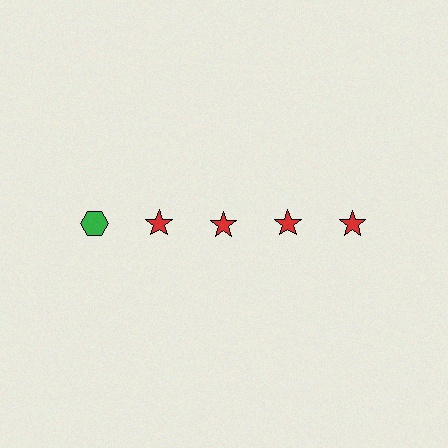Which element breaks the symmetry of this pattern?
The green hexagon in the top row, leftmost column breaks the symmetry. All other shapes are red stars.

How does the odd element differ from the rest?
It differs in both color (green instead of red) and shape (hexagon instead of star).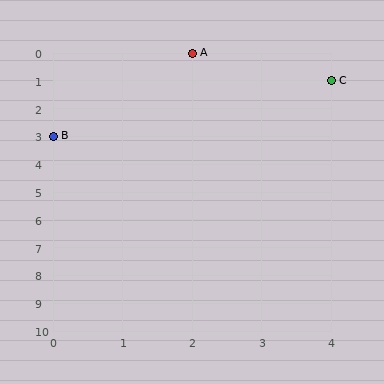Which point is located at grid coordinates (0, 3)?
Point B is at (0, 3).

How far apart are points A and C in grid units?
Points A and C are 2 columns and 1 row apart (about 2.2 grid units diagonally).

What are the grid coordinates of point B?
Point B is at grid coordinates (0, 3).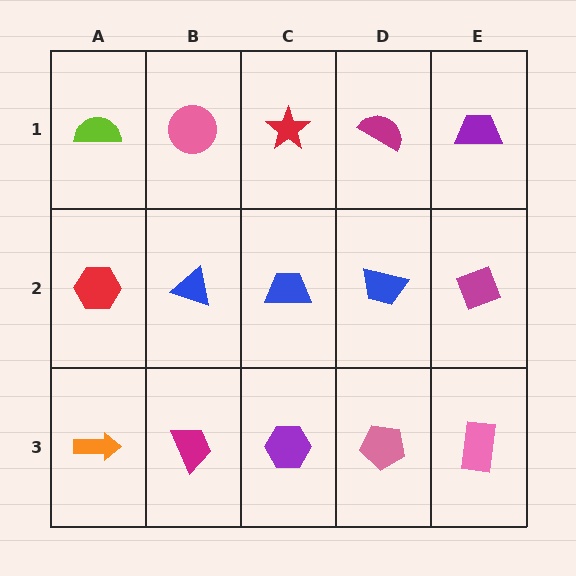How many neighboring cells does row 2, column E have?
3.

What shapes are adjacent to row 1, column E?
A magenta diamond (row 2, column E), a magenta semicircle (row 1, column D).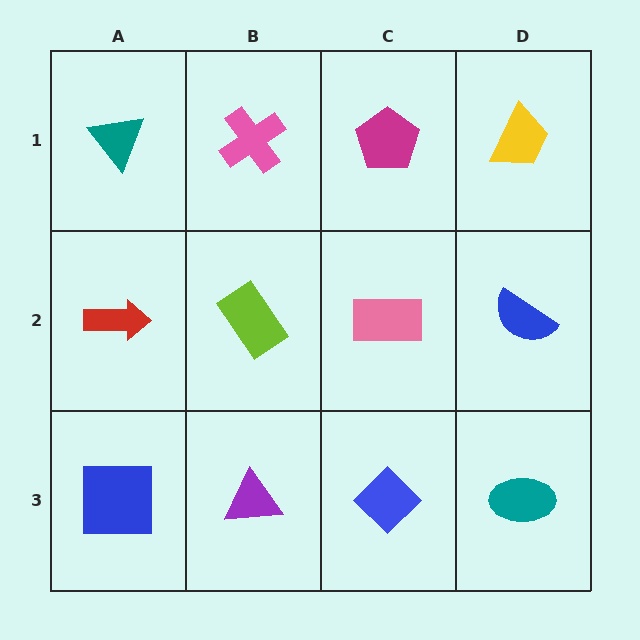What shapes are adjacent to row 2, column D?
A yellow trapezoid (row 1, column D), a teal ellipse (row 3, column D), a pink rectangle (row 2, column C).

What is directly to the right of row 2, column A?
A lime rectangle.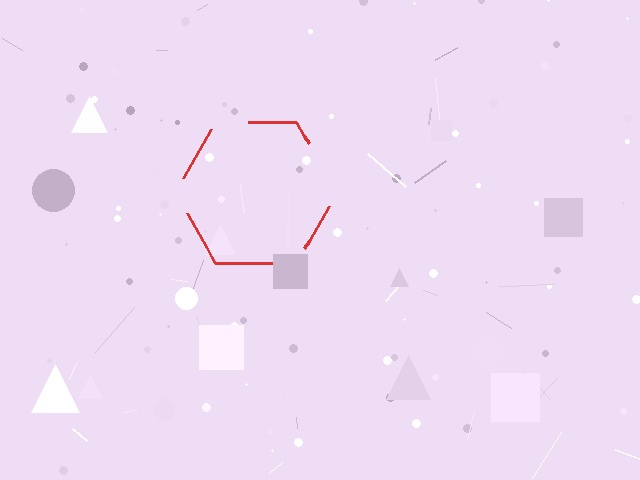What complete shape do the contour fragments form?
The contour fragments form a hexagon.